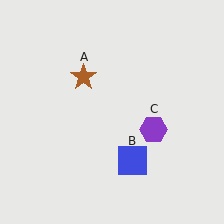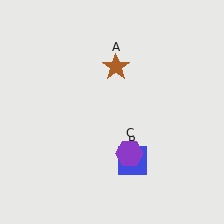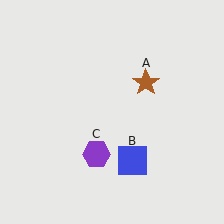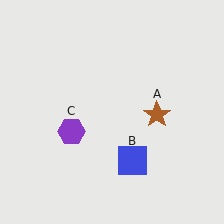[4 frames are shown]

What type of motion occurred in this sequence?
The brown star (object A), purple hexagon (object C) rotated clockwise around the center of the scene.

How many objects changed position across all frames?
2 objects changed position: brown star (object A), purple hexagon (object C).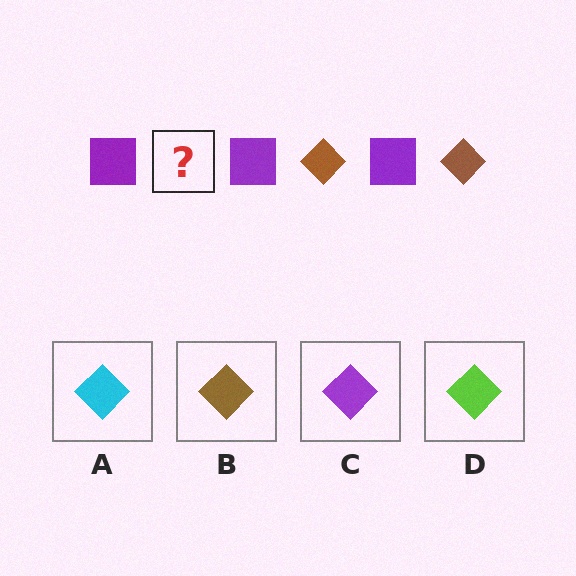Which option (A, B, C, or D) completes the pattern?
B.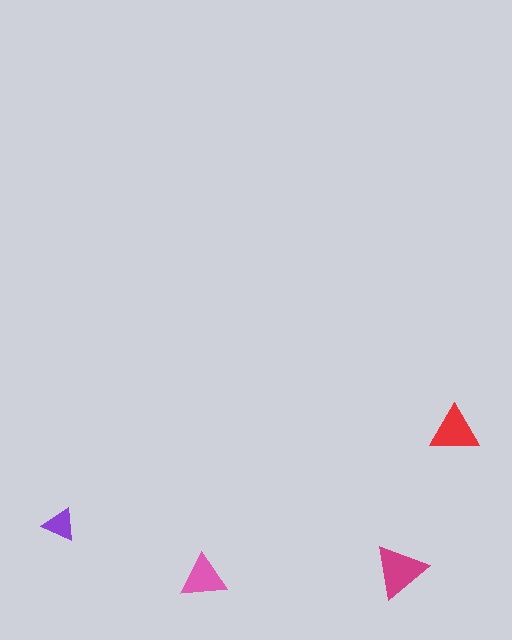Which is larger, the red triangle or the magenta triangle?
The magenta one.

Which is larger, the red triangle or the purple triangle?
The red one.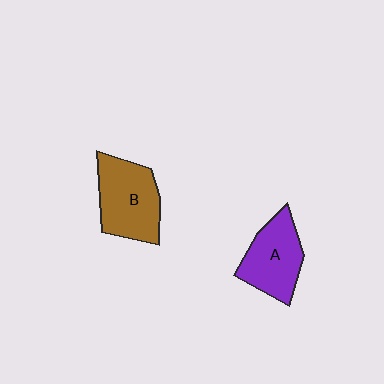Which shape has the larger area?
Shape B (brown).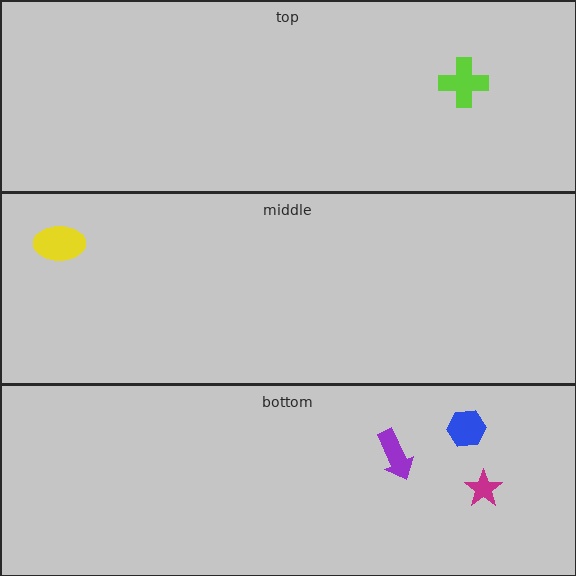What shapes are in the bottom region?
The magenta star, the purple arrow, the blue hexagon.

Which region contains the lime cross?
The top region.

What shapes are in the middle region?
The yellow ellipse.